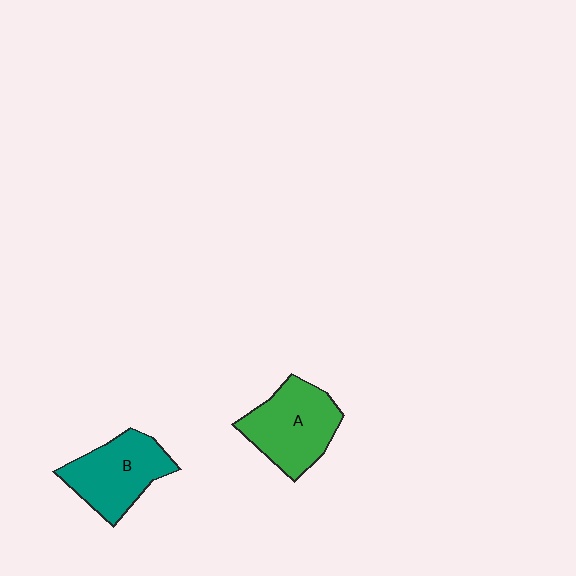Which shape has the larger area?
Shape A (green).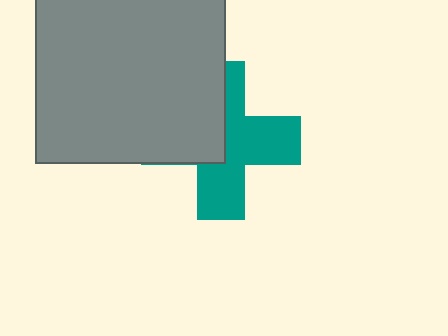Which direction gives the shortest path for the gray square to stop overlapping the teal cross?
Moving left gives the shortest separation.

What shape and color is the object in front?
The object in front is a gray square.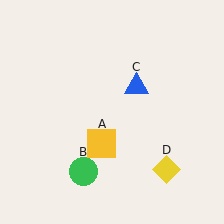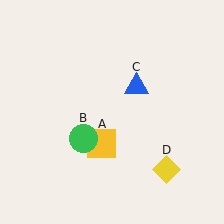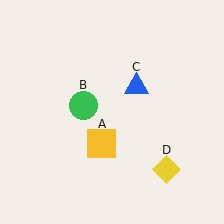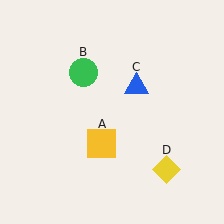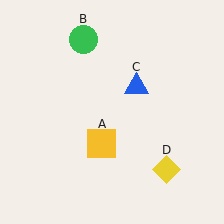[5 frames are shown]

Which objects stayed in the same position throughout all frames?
Yellow square (object A) and blue triangle (object C) and yellow diamond (object D) remained stationary.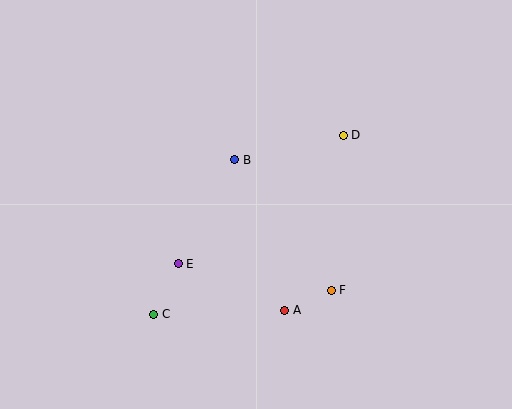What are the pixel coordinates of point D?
Point D is at (343, 135).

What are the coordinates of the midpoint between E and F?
The midpoint between E and F is at (255, 277).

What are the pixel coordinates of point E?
Point E is at (178, 264).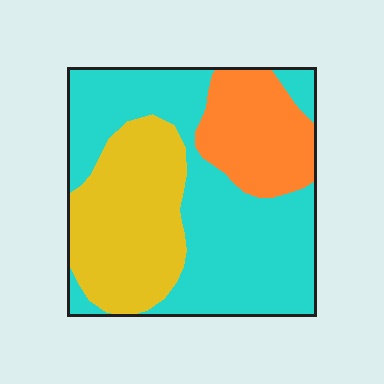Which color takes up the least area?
Orange, at roughly 20%.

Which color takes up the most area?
Cyan, at roughly 50%.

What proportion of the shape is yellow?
Yellow takes up about one third (1/3) of the shape.